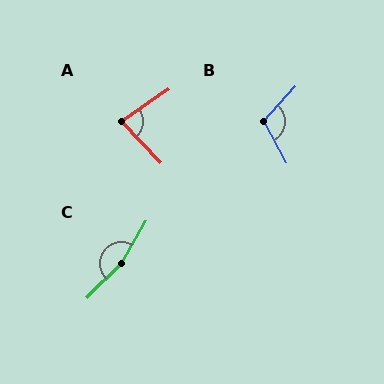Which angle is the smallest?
A, at approximately 81 degrees.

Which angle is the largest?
C, at approximately 165 degrees.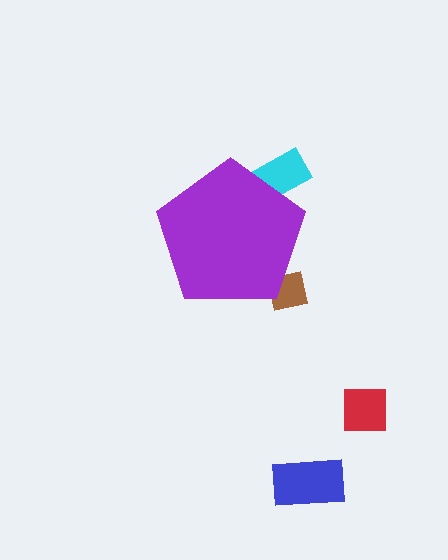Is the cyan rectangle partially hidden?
Yes, the cyan rectangle is partially hidden behind the purple pentagon.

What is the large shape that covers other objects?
A purple pentagon.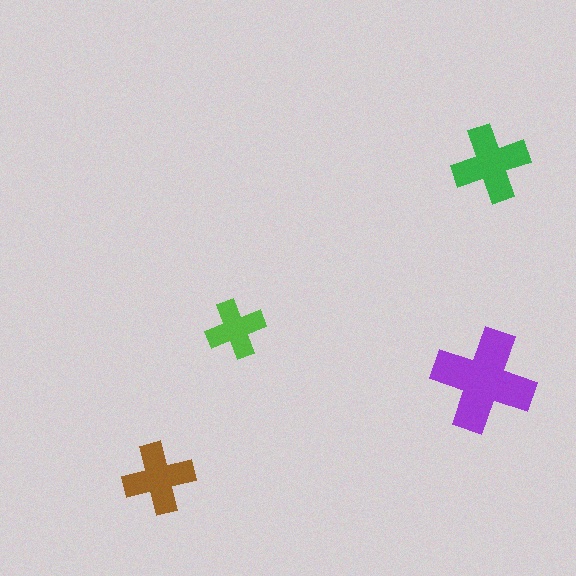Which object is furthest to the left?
The brown cross is leftmost.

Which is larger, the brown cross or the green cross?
The green one.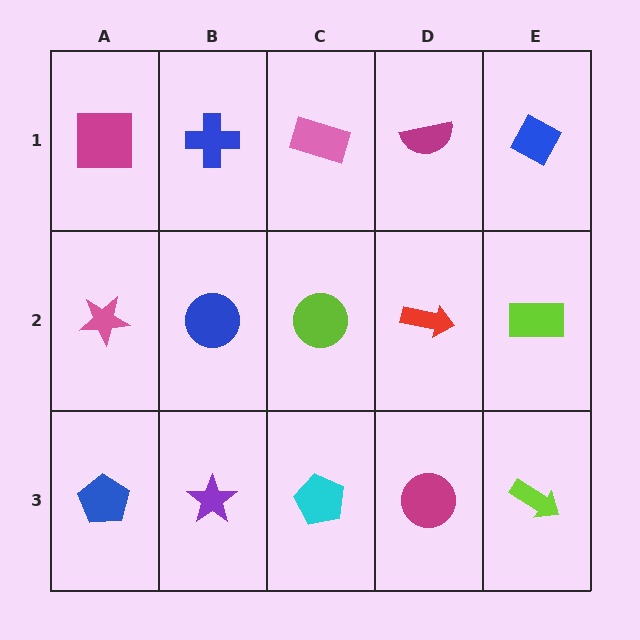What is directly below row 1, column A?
A pink star.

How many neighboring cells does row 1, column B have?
3.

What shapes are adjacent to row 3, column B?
A blue circle (row 2, column B), a blue pentagon (row 3, column A), a cyan pentagon (row 3, column C).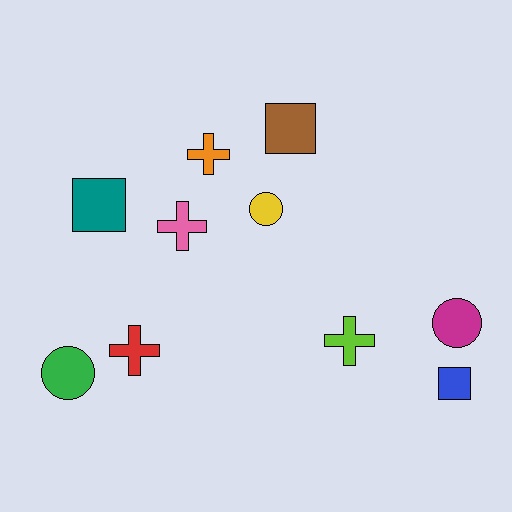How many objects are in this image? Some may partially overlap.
There are 10 objects.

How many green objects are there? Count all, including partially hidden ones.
There is 1 green object.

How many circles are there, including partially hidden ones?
There are 3 circles.